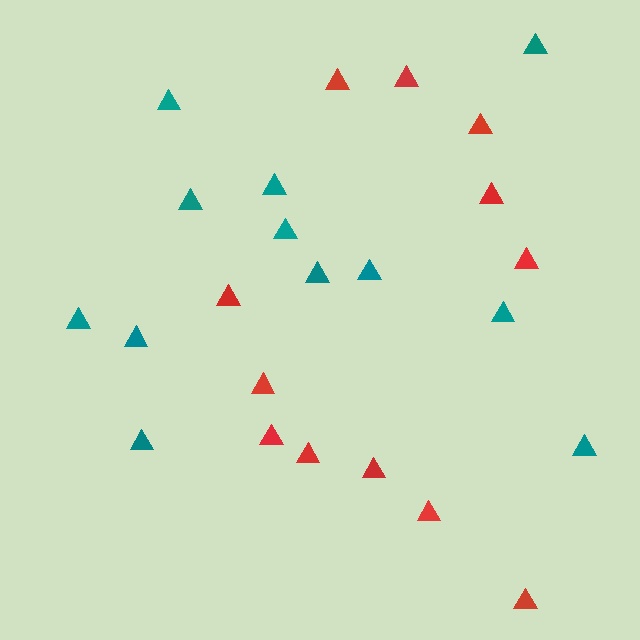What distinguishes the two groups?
There are 2 groups: one group of red triangles (12) and one group of teal triangles (12).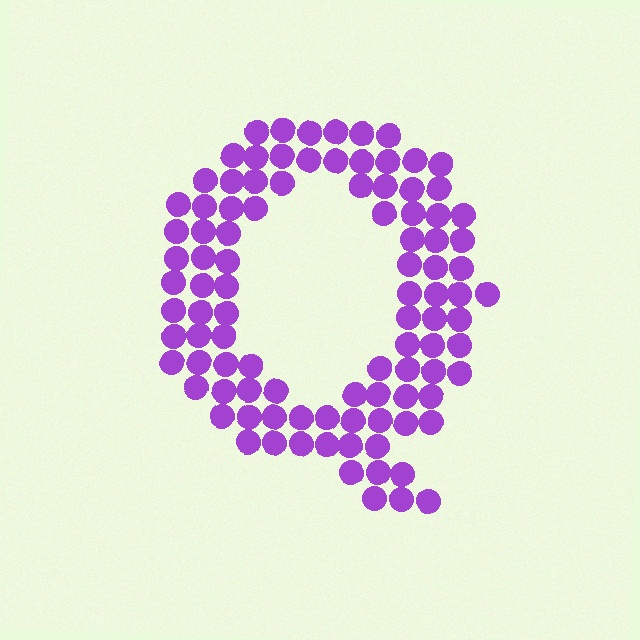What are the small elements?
The small elements are circles.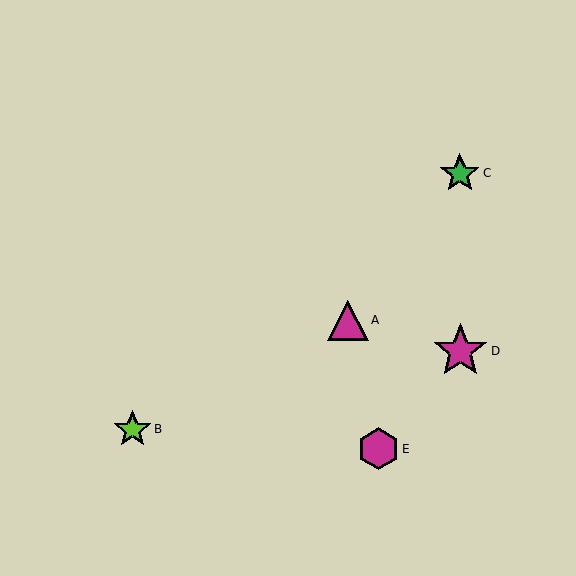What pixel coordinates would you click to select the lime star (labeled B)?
Click at (132, 429) to select the lime star B.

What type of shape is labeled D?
Shape D is a magenta star.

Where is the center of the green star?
The center of the green star is at (460, 173).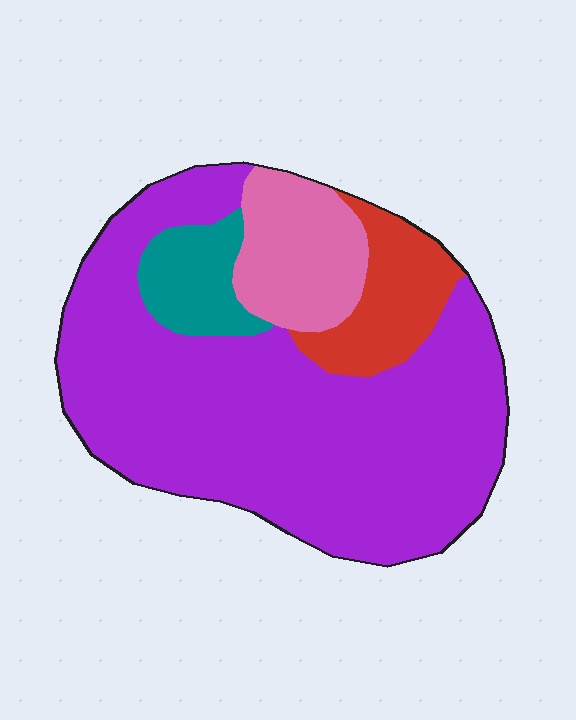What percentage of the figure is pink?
Pink covers around 15% of the figure.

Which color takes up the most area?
Purple, at roughly 70%.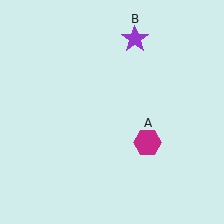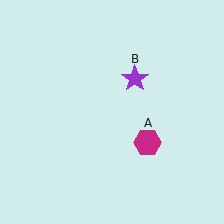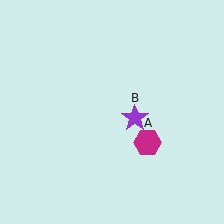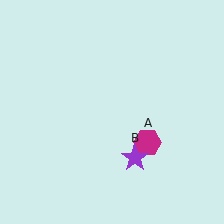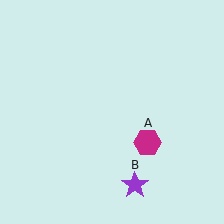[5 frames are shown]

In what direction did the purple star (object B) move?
The purple star (object B) moved down.